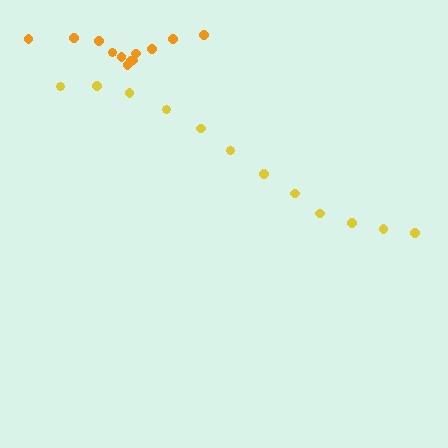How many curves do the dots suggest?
There are 2 distinct paths.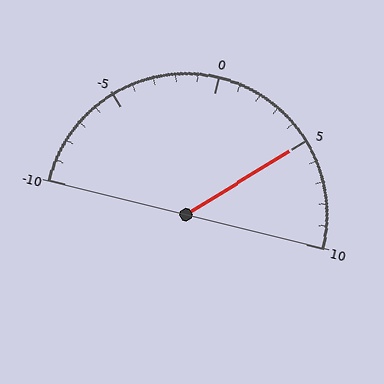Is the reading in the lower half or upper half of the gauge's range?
The reading is in the upper half of the range (-10 to 10).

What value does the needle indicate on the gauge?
The needle indicates approximately 5.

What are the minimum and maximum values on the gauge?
The gauge ranges from -10 to 10.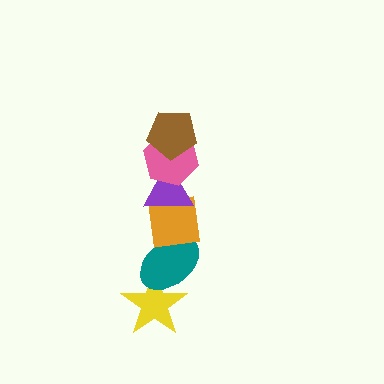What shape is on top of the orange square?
The purple triangle is on top of the orange square.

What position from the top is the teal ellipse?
The teal ellipse is 5th from the top.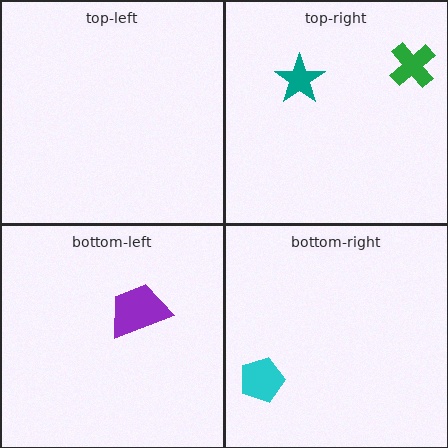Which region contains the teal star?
The top-right region.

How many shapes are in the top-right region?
2.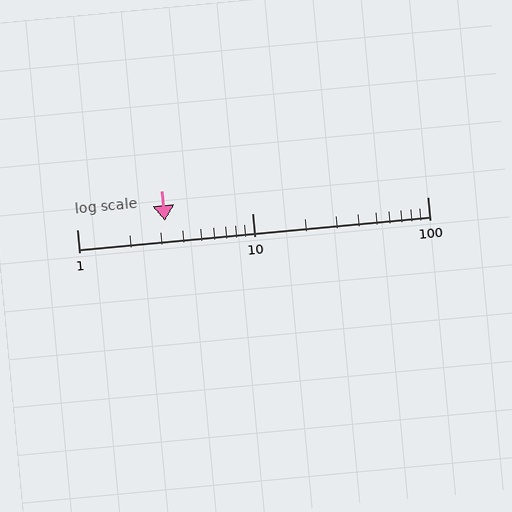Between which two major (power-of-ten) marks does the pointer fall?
The pointer is between 1 and 10.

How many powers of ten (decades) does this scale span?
The scale spans 2 decades, from 1 to 100.